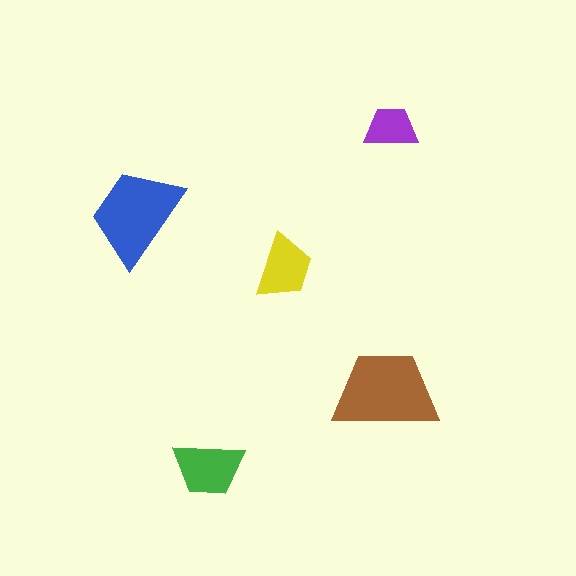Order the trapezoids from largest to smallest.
the brown one, the blue one, the green one, the yellow one, the purple one.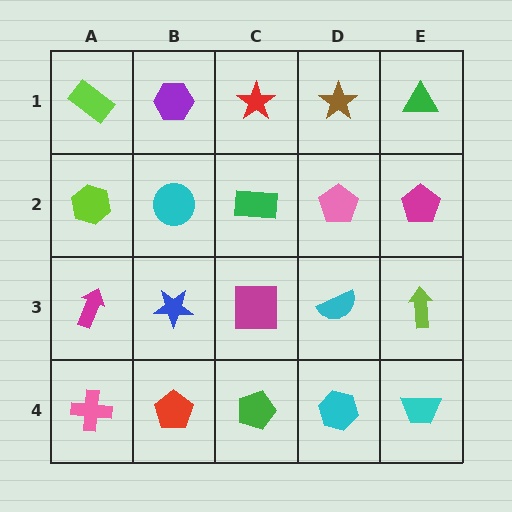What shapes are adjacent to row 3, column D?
A pink pentagon (row 2, column D), a cyan hexagon (row 4, column D), a magenta square (row 3, column C), a lime arrow (row 3, column E).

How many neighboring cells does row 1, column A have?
2.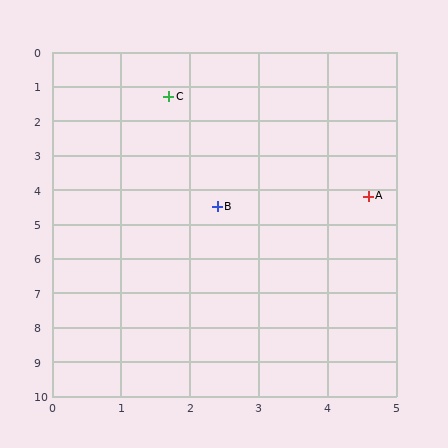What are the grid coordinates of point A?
Point A is at approximately (4.6, 4.2).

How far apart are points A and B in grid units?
Points A and B are about 2.2 grid units apart.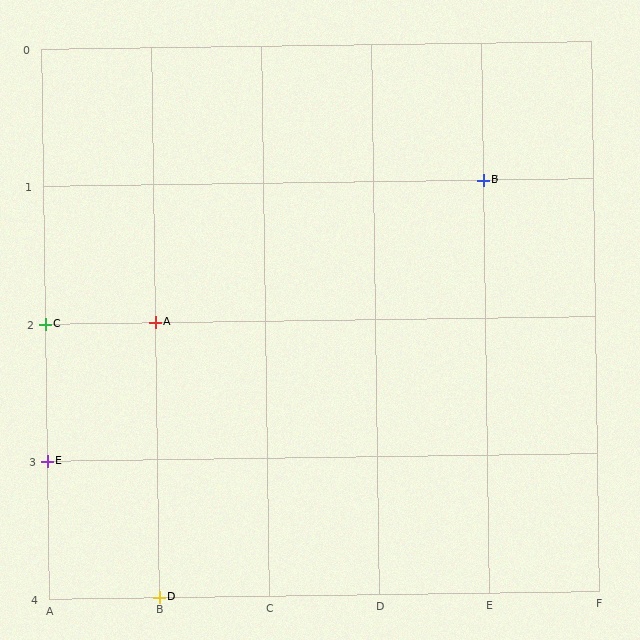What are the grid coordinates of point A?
Point A is at grid coordinates (B, 2).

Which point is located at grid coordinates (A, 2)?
Point C is at (A, 2).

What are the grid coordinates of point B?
Point B is at grid coordinates (E, 1).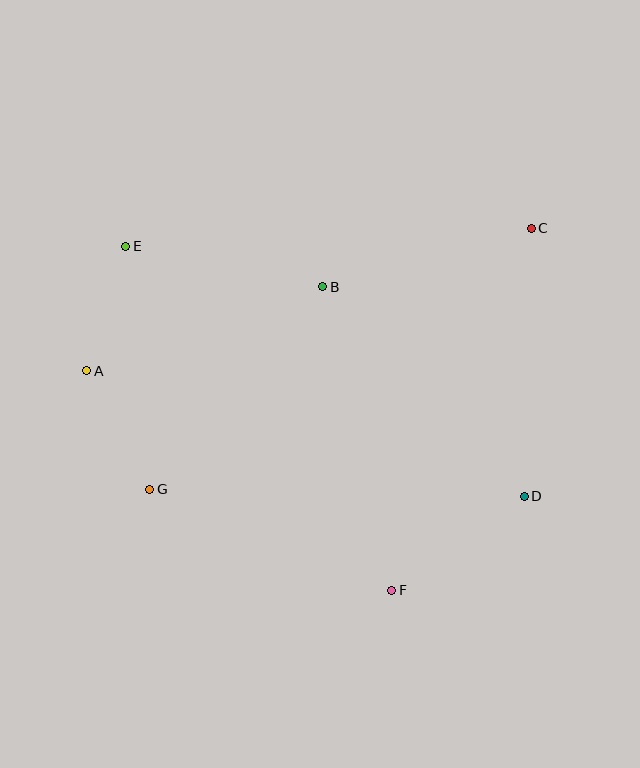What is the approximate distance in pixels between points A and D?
The distance between A and D is approximately 455 pixels.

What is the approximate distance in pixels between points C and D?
The distance between C and D is approximately 268 pixels.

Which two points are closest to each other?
Points A and E are closest to each other.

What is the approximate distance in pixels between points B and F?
The distance between B and F is approximately 311 pixels.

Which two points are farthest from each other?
Points D and E are farthest from each other.